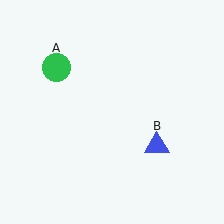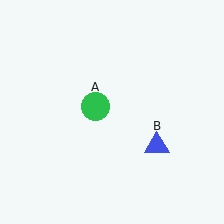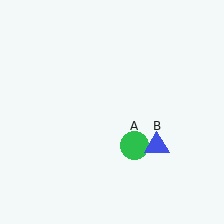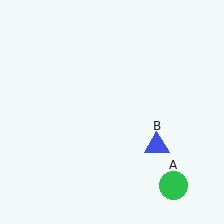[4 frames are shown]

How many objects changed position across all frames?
1 object changed position: green circle (object A).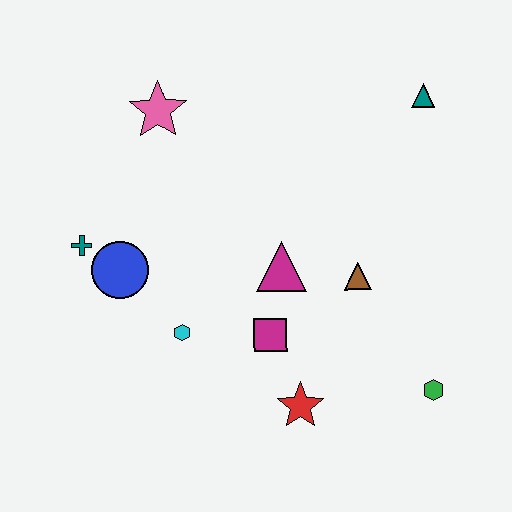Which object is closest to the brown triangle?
The magenta triangle is closest to the brown triangle.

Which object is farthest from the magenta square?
The teal triangle is farthest from the magenta square.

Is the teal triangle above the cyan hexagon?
Yes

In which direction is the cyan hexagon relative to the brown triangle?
The cyan hexagon is to the left of the brown triangle.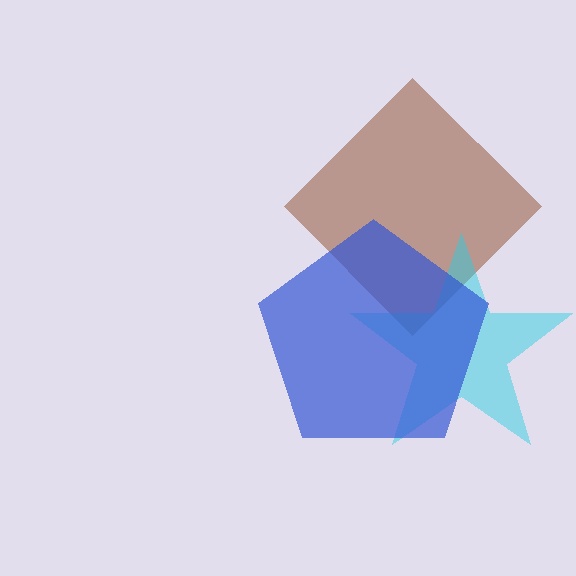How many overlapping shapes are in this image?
There are 3 overlapping shapes in the image.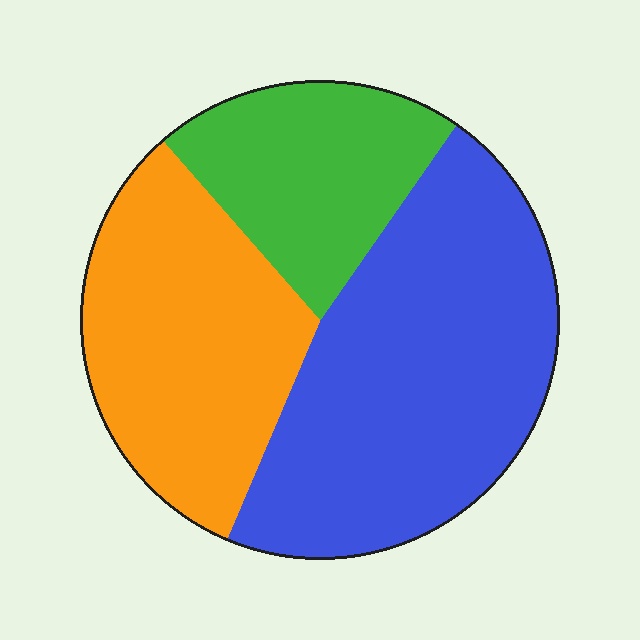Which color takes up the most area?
Blue, at roughly 45%.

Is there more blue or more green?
Blue.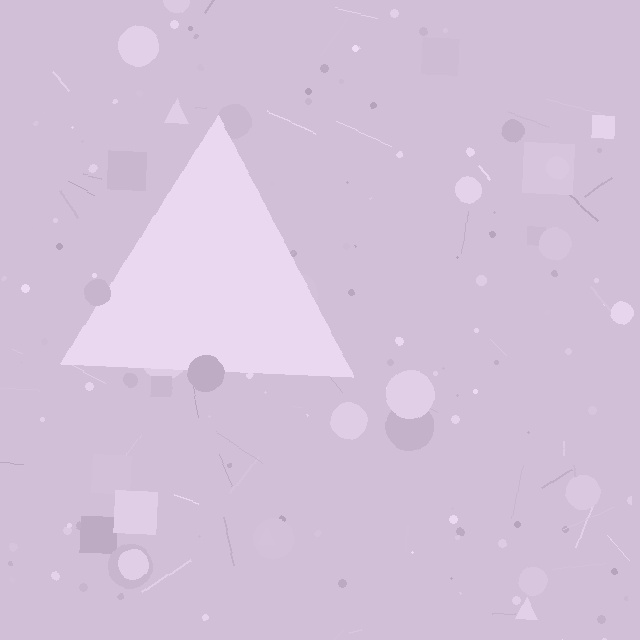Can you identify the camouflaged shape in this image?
The camouflaged shape is a triangle.